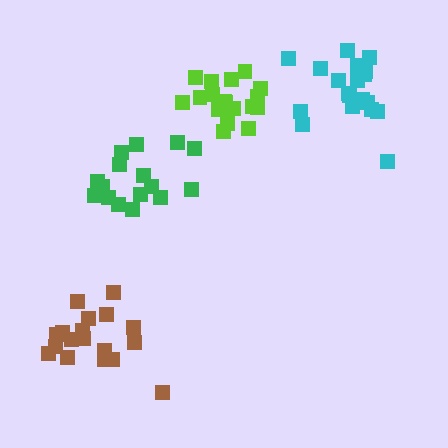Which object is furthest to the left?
The brown cluster is leftmost.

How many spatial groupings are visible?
There are 4 spatial groupings.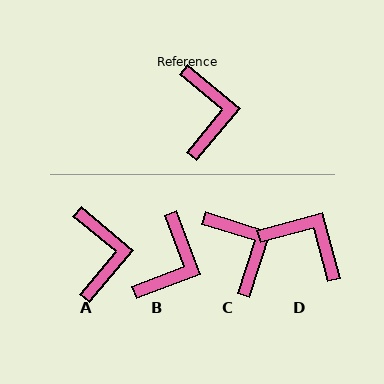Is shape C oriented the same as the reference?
No, it is off by about 22 degrees.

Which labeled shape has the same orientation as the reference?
A.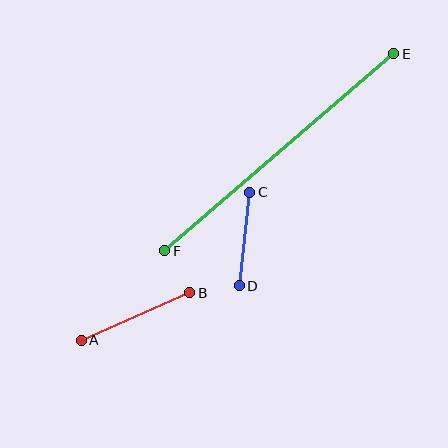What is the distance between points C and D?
The distance is approximately 94 pixels.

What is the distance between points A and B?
The distance is approximately 119 pixels.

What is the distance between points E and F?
The distance is approximately 302 pixels.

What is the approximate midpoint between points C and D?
The midpoint is at approximately (244, 239) pixels.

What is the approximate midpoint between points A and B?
The midpoint is at approximately (136, 317) pixels.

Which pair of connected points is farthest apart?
Points E and F are farthest apart.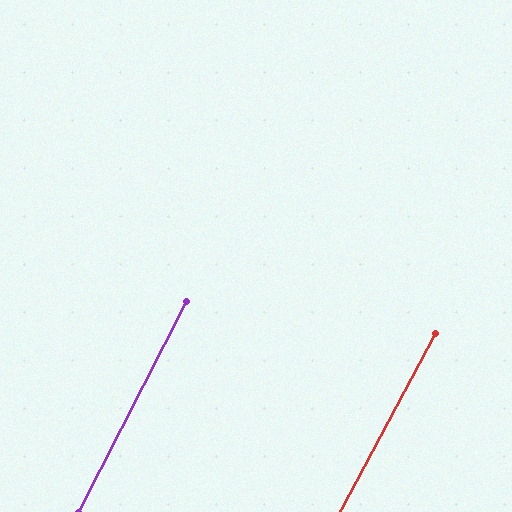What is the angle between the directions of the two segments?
Approximately 1 degree.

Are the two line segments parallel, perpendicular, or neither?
Parallel — their directions differ by only 1.1°.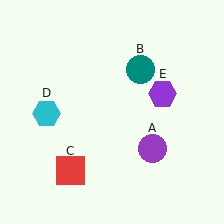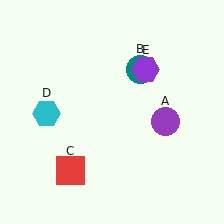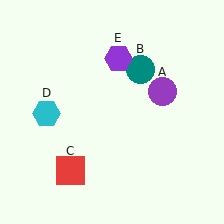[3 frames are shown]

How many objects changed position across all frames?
2 objects changed position: purple circle (object A), purple hexagon (object E).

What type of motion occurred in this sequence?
The purple circle (object A), purple hexagon (object E) rotated counterclockwise around the center of the scene.